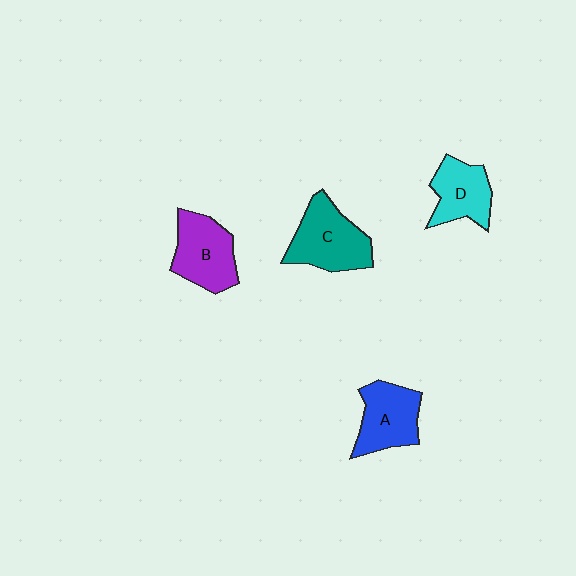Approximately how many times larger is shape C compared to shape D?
Approximately 1.3 times.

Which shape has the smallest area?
Shape D (cyan).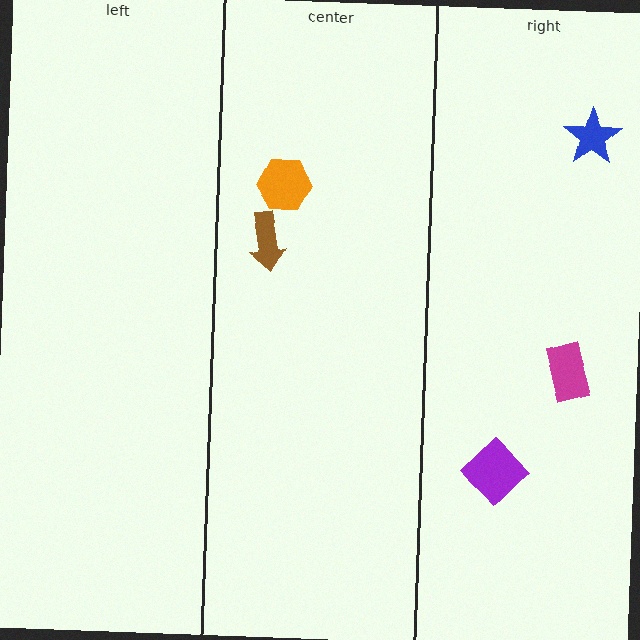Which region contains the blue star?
The right region.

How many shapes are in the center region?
2.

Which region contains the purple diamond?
The right region.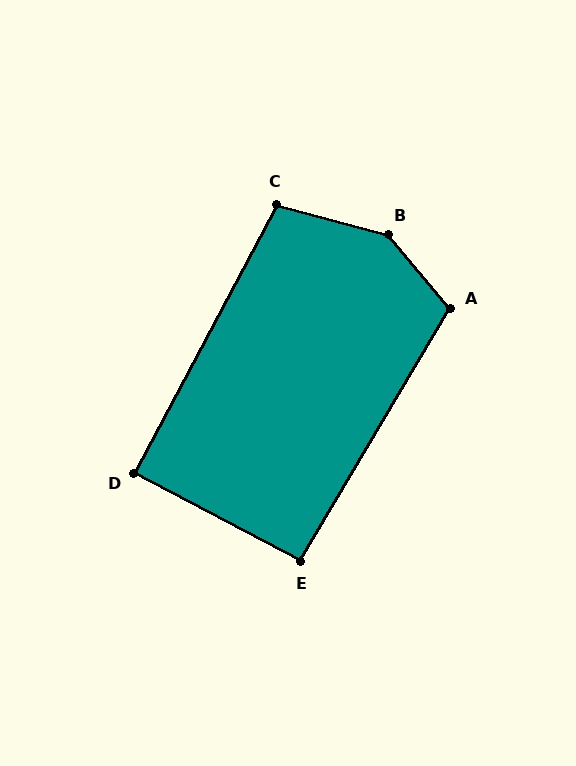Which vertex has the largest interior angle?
B, at approximately 145 degrees.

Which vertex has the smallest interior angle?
D, at approximately 90 degrees.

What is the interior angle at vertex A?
Approximately 109 degrees (obtuse).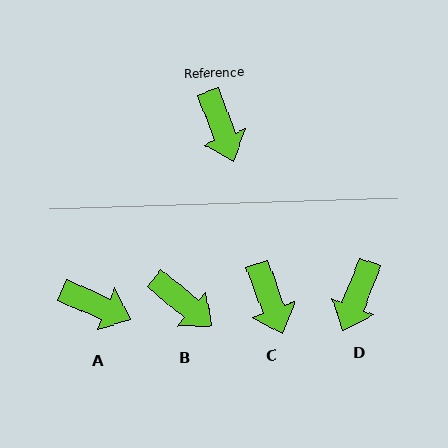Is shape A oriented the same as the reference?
No, it is off by about 47 degrees.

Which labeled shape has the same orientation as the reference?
C.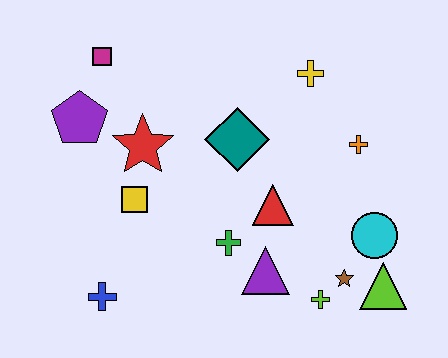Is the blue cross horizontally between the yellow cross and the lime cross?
No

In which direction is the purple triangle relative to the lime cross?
The purple triangle is to the left of the lime cross.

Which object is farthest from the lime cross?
The magenta square is farthest from the lime cross.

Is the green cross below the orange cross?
Yes